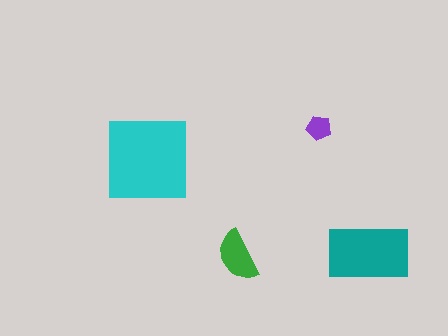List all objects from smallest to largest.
The purple pentagon, the green semicircle, the teal rectangle, the cyan square.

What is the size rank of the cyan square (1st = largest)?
1st.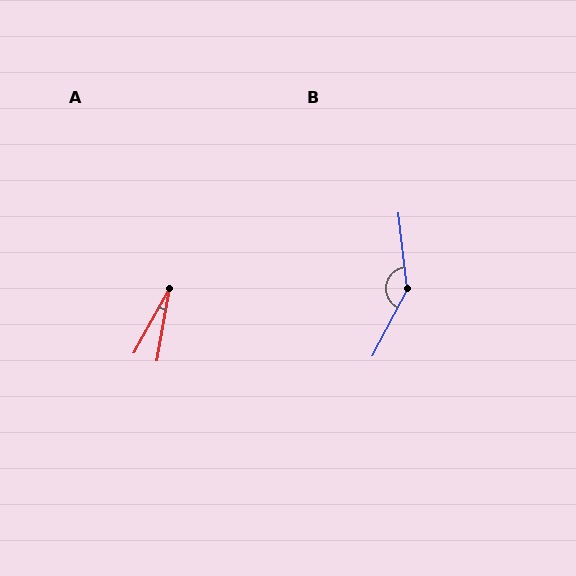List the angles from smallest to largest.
A (19°), B (146°).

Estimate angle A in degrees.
Approximately 19 degrees.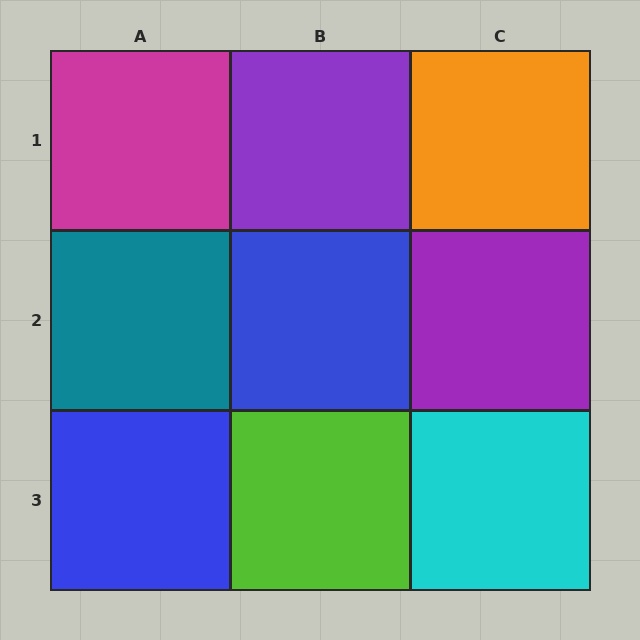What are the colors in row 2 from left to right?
Teal, blue, purple.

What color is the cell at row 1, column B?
Purple.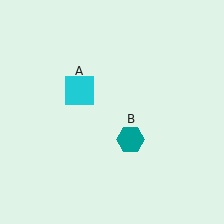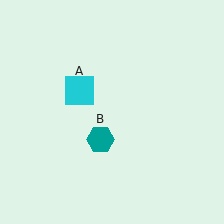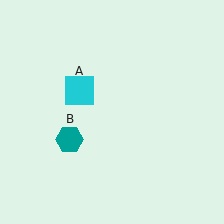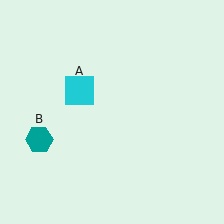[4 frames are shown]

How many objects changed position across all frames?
1 object changed position: teal hexagon (object B).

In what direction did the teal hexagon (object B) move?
The teal hexagon (object B) moved left.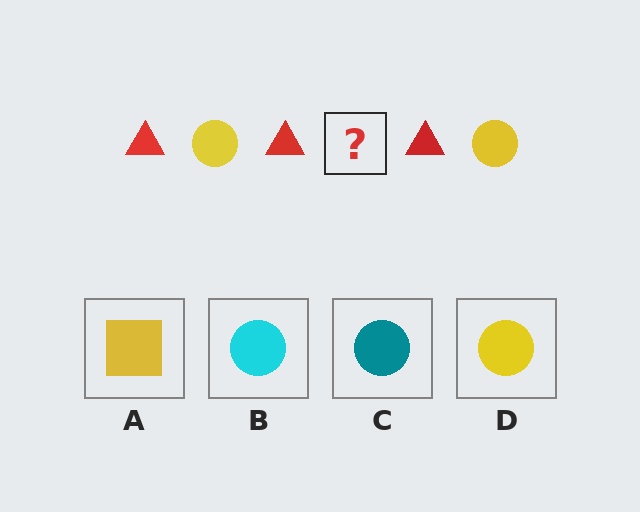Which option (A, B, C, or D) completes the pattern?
D.